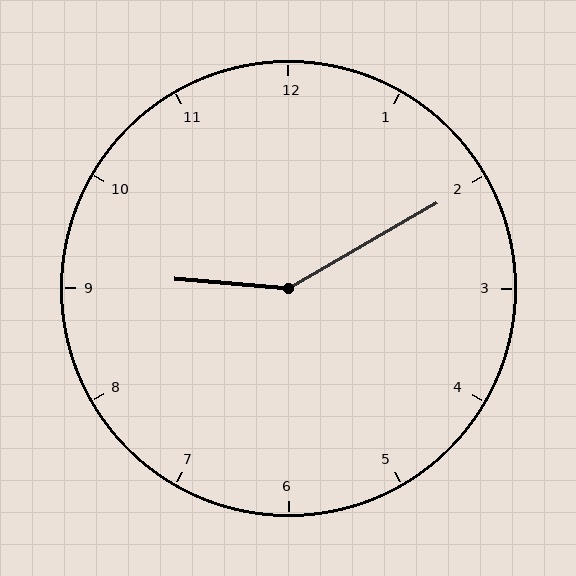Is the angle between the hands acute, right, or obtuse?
It is obtuse.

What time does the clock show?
9:10.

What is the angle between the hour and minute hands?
Approximately 145 degrees.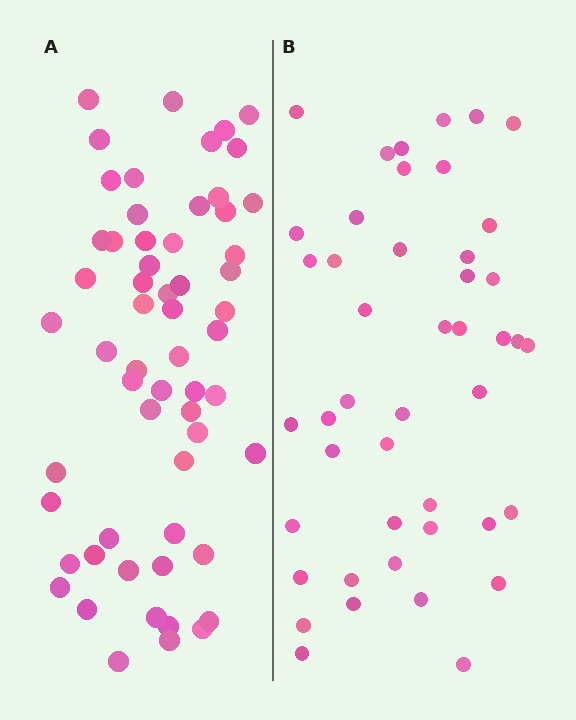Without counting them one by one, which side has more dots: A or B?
Region A (the left region) has more dots.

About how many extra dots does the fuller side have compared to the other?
Region A has approximately 15 more dots than region B.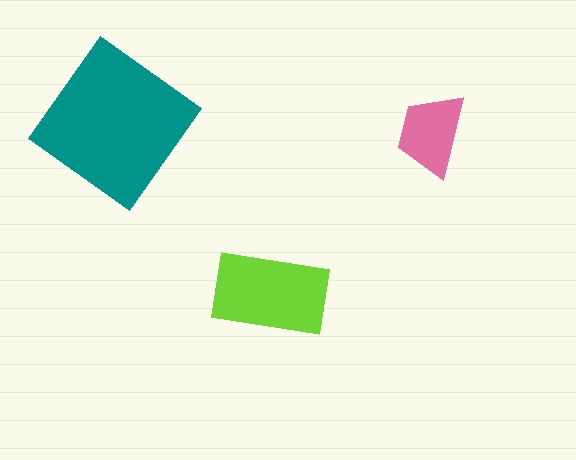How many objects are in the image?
There are 3 objects in the image.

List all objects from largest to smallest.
The teal diamond, the lime rectangle, the pink trapezoid.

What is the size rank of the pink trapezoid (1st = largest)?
3rd.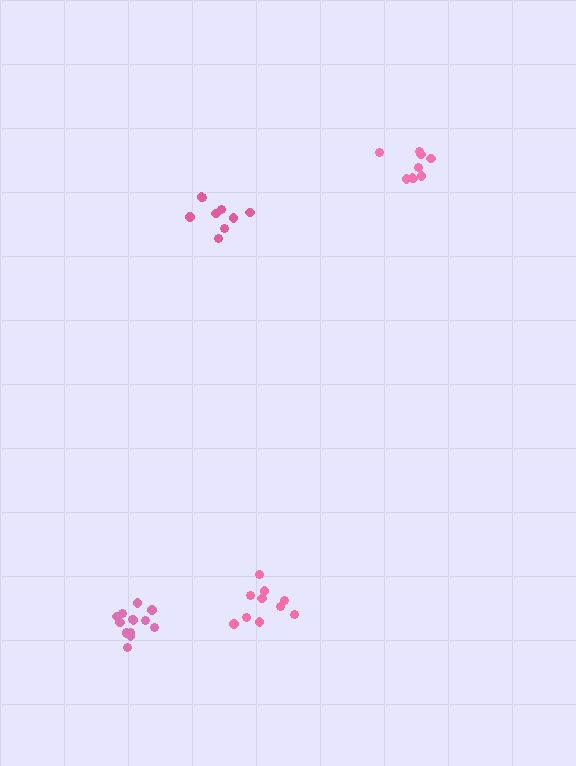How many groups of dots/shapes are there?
There are 4 groups.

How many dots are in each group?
Group 1: 9 dots, Group 2: 14 dots, Group 3: 9 dots, Group 4: 10 dots (42 total).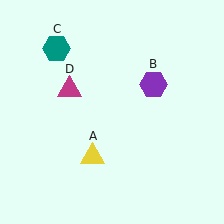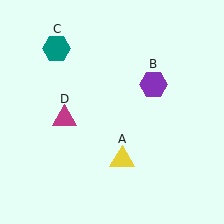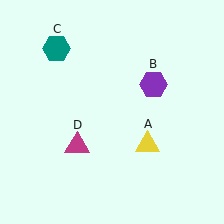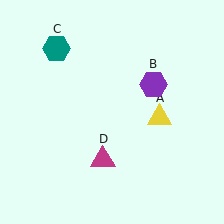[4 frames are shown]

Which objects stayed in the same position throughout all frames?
Purple hexagon (object B) and teal hexagon (object C) remained stationary.